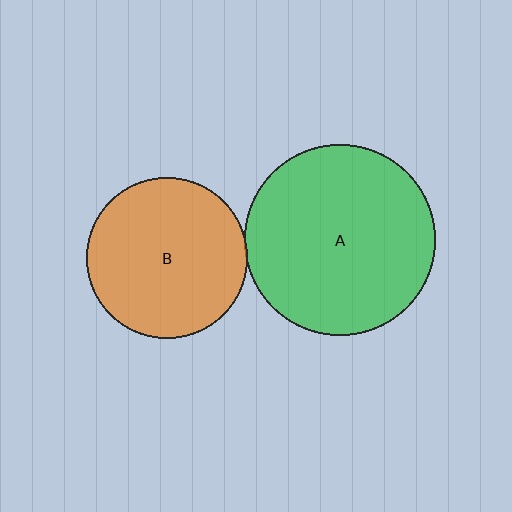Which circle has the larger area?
Circle A (green).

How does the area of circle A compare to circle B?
Approximately 1.4 times.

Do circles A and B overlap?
Yes.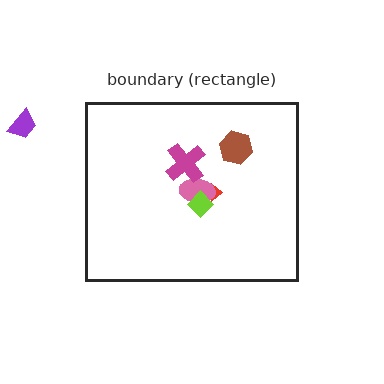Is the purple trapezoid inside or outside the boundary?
Outside.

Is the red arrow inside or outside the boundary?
Inside.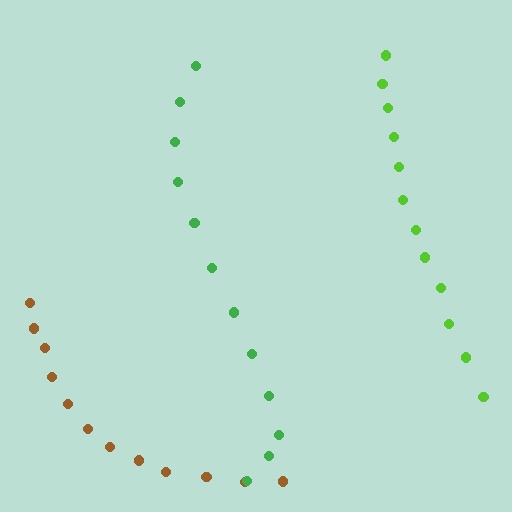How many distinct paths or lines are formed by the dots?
There are 3 distinct paths.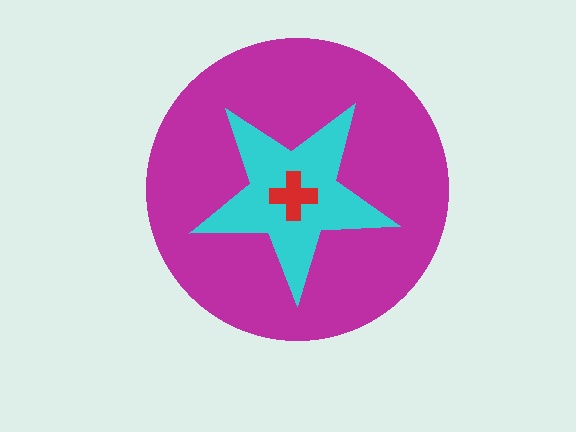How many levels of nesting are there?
3.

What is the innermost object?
The red cross.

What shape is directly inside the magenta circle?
The cyan star.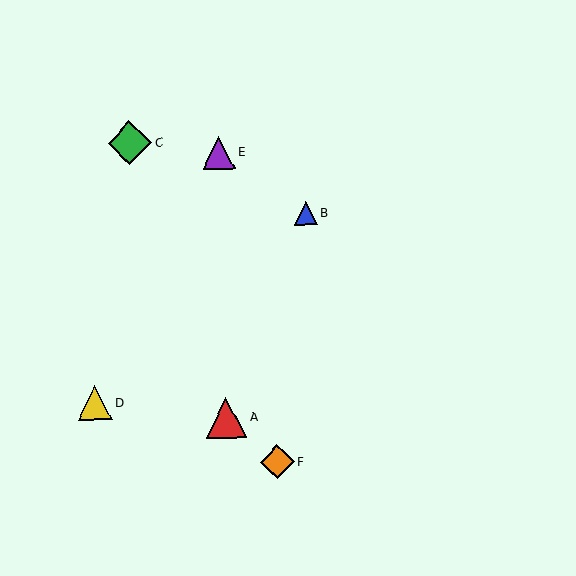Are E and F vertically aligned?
No, E is at x≈219 and F is at x≈277.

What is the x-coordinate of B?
Object B is at x≈305.